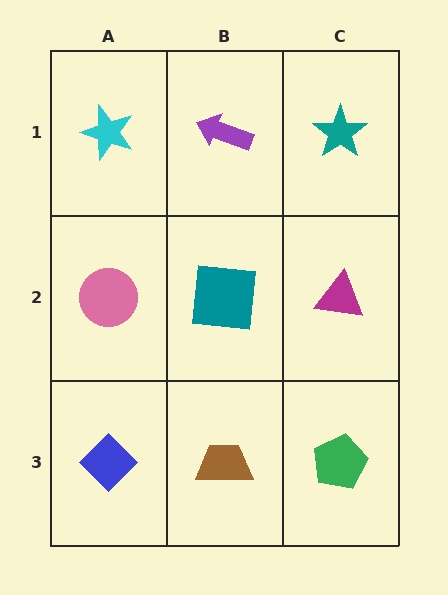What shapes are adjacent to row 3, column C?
A magenta triangle (row 2, column C), a brown trapezoid (row 3, column B).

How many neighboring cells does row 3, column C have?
2.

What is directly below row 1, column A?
A pink circle.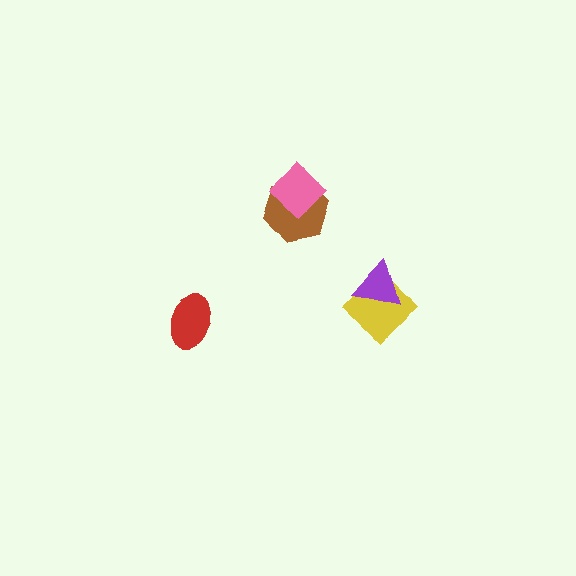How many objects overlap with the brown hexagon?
1 object overlaps with the brown hexagon.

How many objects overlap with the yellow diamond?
1 object overlaps with the yellow diamond.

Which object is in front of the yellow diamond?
The purple triangle is in front of the yellow diamond.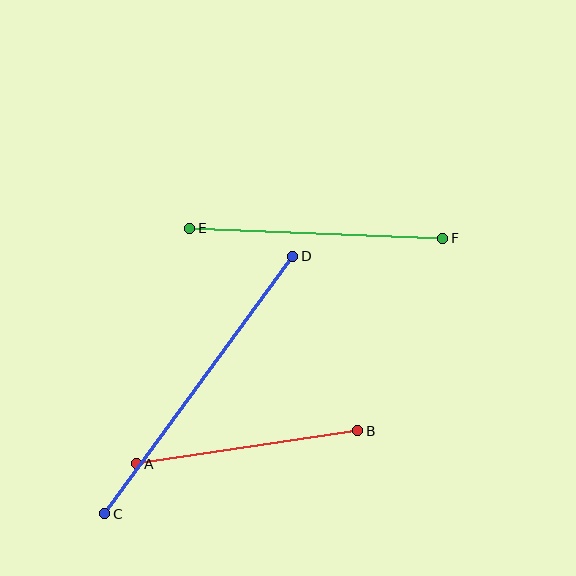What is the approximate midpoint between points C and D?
The midpoint is at approximately (199, 385) pixels.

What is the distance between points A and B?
The distance is approximately 224 pixels.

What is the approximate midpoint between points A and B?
The midpoint is at approximately (247, 447) pixels.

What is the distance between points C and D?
The distance is approximately 319 pixels.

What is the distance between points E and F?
The distance is approximately 253 pixels.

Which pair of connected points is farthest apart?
Points C and D are farthest apart.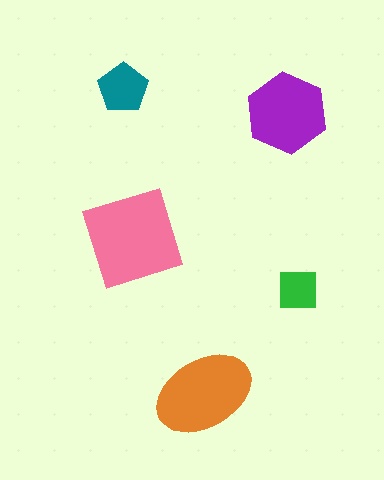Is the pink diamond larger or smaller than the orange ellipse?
Larger.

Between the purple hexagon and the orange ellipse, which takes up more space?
The orange ellipse.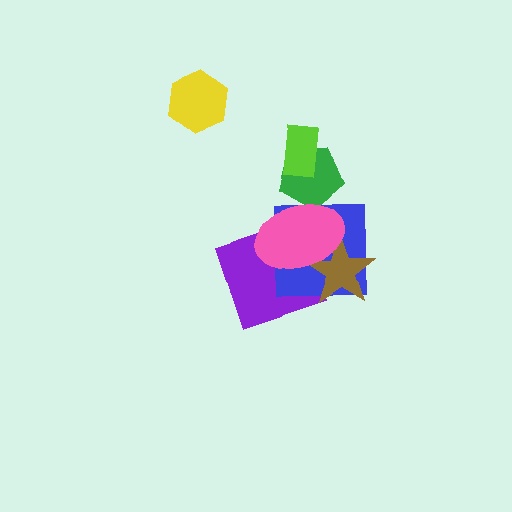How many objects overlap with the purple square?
3 objects overlap with the purple square.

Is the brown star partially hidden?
Yes, it is partially covered by another shape.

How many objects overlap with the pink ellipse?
4 objects overlap with the pink ellipse.